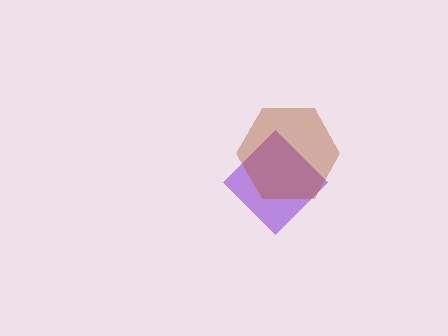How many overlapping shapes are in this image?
There are 2 overlapping shapes in the image.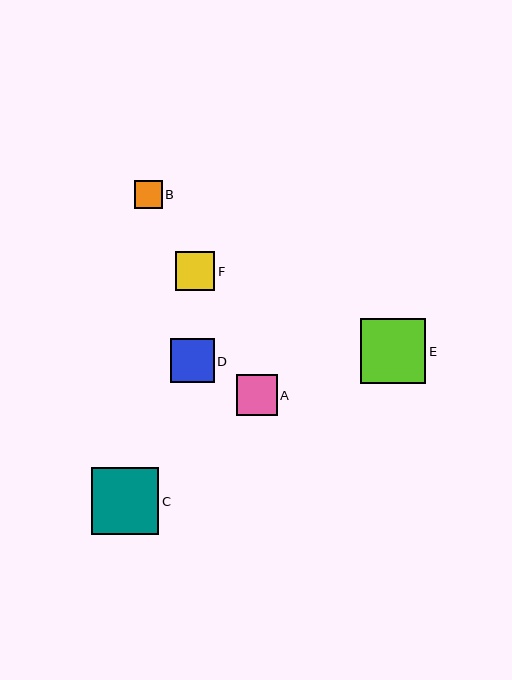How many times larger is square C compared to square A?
Square C is approximately 1.6 times the size of square A.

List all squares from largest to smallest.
From largest to smallest: C, E, D, A, F, B.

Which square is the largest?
Square C is the largest with a size of approximately 67 pixels.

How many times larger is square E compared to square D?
Square E is approximately 1.5 times the size of square D.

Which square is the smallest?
Square B is the smallest with a size of approximately 27 pixels.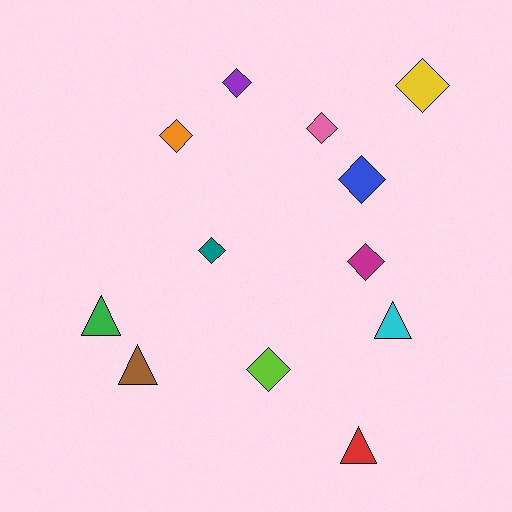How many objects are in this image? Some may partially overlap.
There are 12 objects.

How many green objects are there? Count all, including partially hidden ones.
There is 1 green object.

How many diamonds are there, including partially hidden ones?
There are 8 diamonds.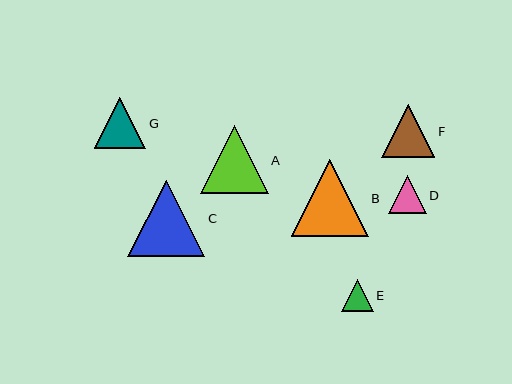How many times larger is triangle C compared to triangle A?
Triangle C is approximately 1.1 times the size of triangle A.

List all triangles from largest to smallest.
From largest to smallest: B, C, A, F, G, D, E.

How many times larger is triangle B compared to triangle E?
Triangle B is approximately 2.4 times the size of triangle E.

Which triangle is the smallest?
Triangle E is the smallest with a size of approximately 32 pixels.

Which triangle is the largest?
Triangle B is the largest with a size of approximately 77 pixels.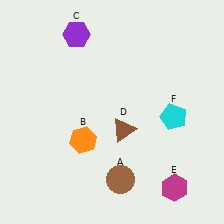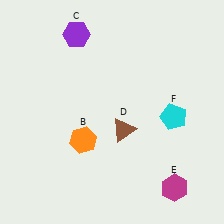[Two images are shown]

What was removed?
The brown circle (A) was removed in Image 2.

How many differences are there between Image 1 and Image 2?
There is 1 difference between the two images.